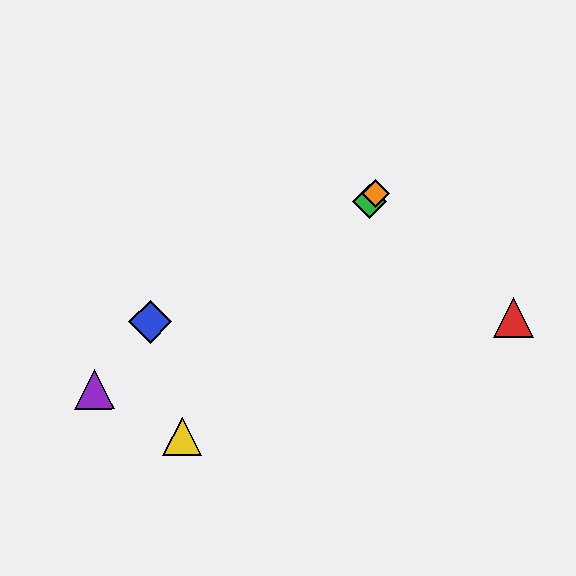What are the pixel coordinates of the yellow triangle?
The yellow triangle is at (182, 436).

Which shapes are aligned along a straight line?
The green diamond, the yellow triangle, the orange diamond are aligned along a straight line.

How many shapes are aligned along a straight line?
3 shapes (the green diamond, the yellow triangle, the orange diamond) are aligned along a straight line.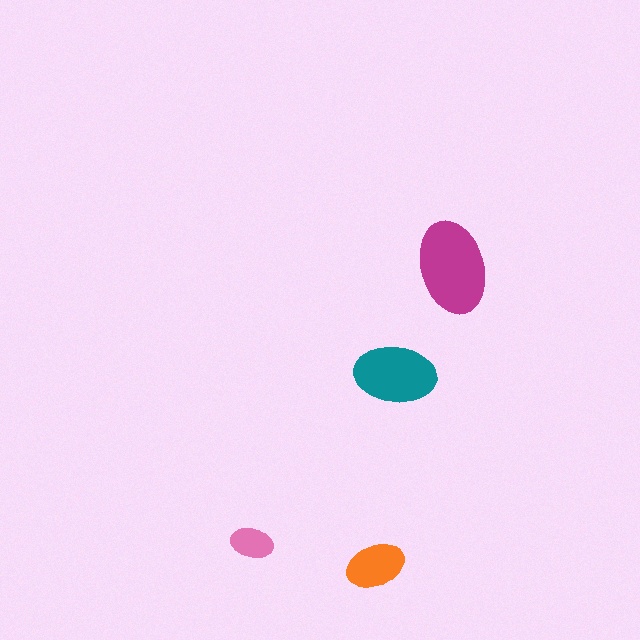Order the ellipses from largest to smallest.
the magenta one, the teal one, the orange one, the pink one.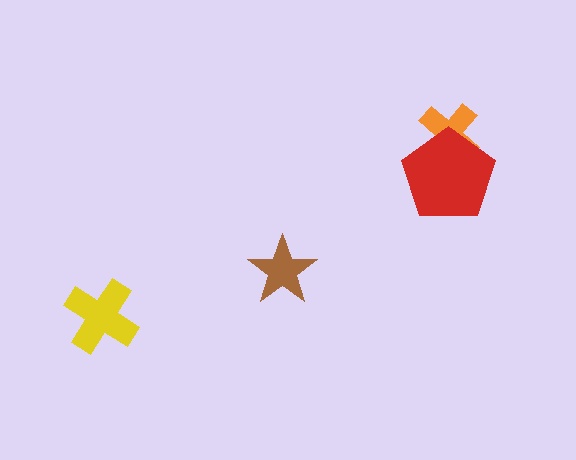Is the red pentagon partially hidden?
No, no other shape covers it.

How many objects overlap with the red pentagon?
1 object overlaps with the red pentagon.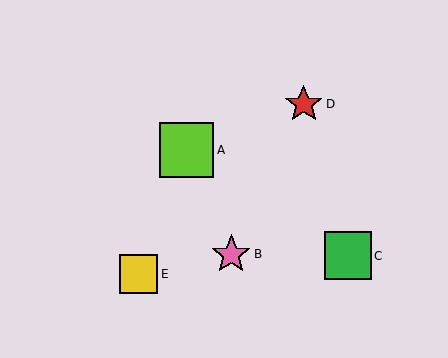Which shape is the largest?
The lime square (labeled A) is the largest.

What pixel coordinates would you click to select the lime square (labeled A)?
Click at (186, 150) to select the lime square A.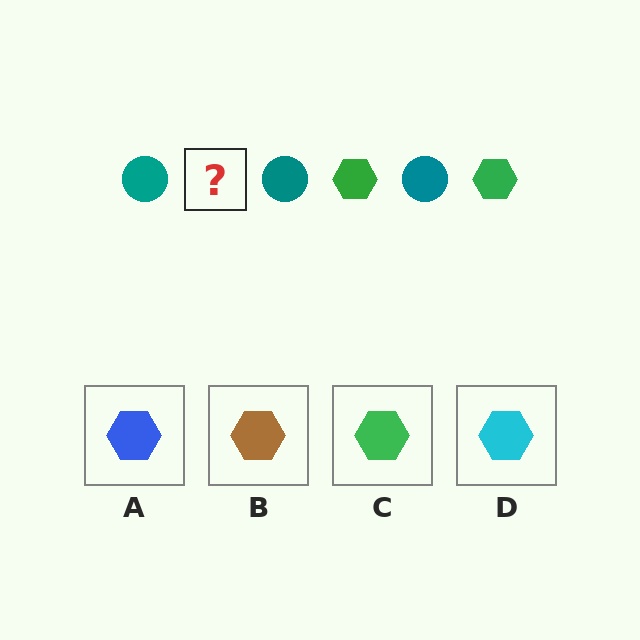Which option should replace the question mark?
Option C.